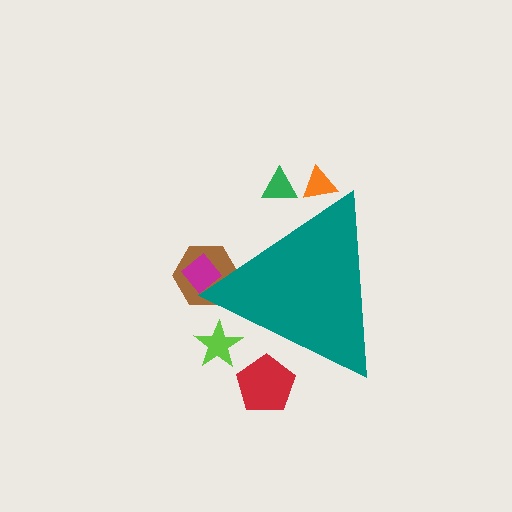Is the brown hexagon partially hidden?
Yes, the brown hexagon is partially hidden behind the teal triangle.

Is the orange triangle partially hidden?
Yes, the orange triangle is partially hidden behind the teal triangle.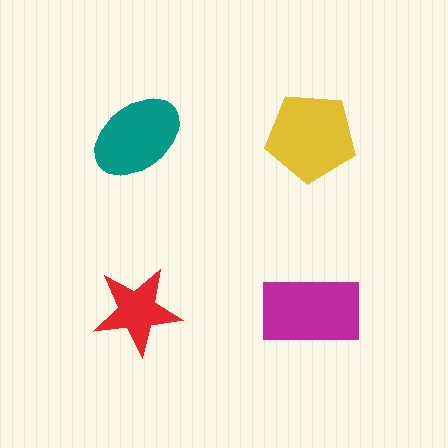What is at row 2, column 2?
A magenta rectangle.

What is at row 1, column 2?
A yellow pentagon.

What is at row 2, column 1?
A red star.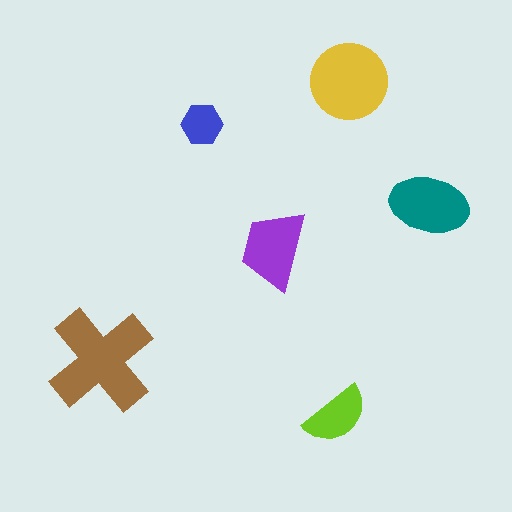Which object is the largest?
The brown cross.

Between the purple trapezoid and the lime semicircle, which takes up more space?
The purple trapezoid.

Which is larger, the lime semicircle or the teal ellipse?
The teal ellipse.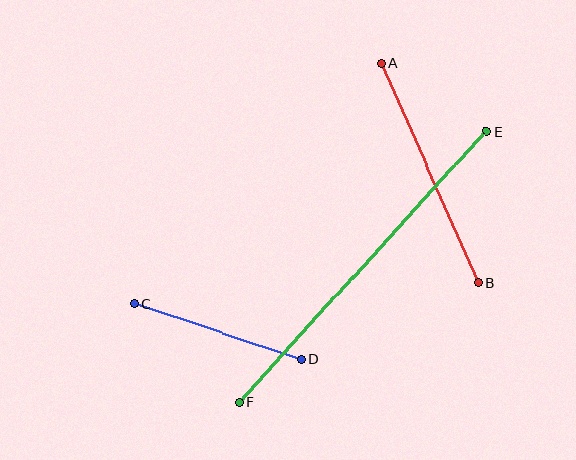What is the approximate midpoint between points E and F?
The midpoint is at approximately (363, 266) pixels.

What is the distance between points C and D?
The distance is approximately 176 pixels.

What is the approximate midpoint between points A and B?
The midpoint is at approximately (430, 173) pixels.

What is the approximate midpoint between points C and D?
The midpoint is at approximately (218, 332) pixels.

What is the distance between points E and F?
The distance is approximately 367 pixels.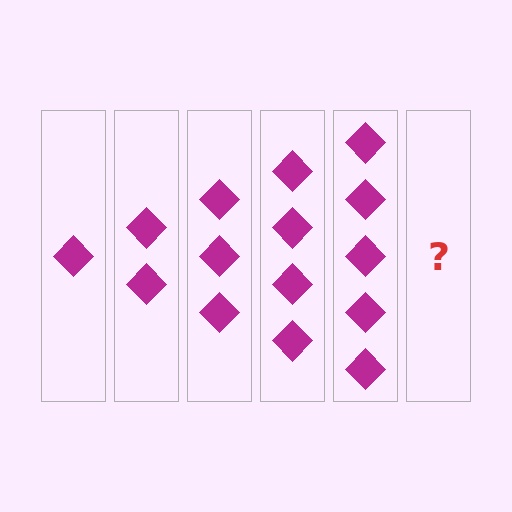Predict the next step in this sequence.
The next step is 6 diamonds.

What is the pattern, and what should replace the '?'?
The pattern is that each step adds one more diamond. The '?' should be 6 diamonds.